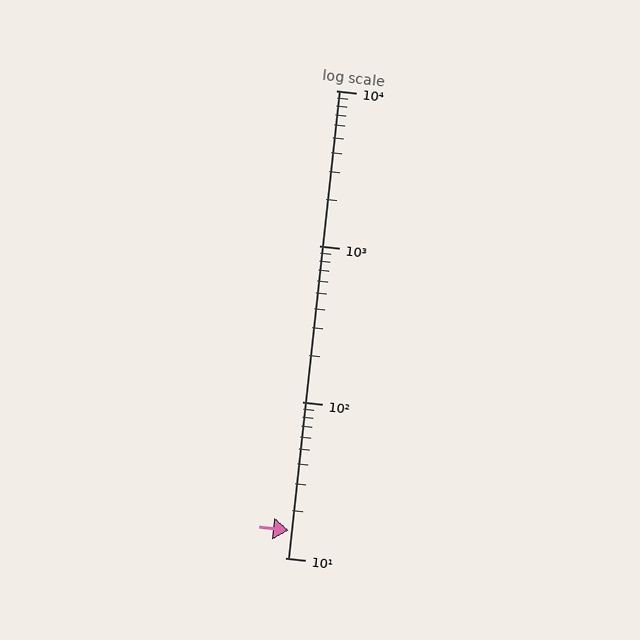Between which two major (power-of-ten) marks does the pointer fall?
The pointer is between 10 and 100.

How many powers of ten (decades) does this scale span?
The scale spans 3 decades, from 10 to 10000.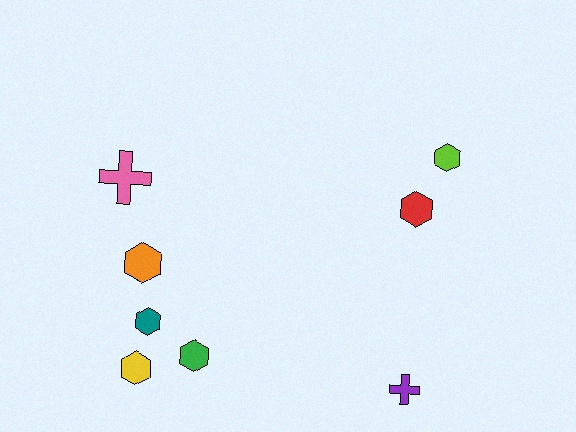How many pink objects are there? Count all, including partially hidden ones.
There is 1 pink object.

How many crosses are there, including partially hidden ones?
There are 2 crosses.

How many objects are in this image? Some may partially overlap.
There are 8 objects.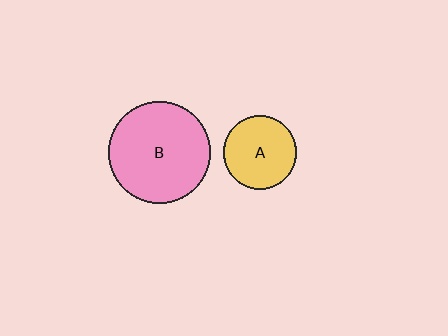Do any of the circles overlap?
No, none of the circles overlap.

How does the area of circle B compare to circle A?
Approximately 1.9 times.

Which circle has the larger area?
Circle B (pink).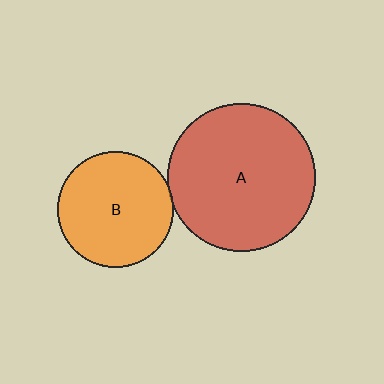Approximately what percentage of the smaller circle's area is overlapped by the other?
Approximately 5%.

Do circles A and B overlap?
Yes.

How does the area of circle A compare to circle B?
Approximately 1.6 times.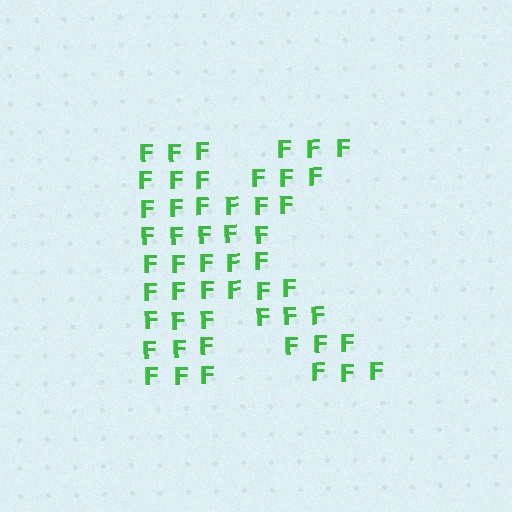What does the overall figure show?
The overall figure shows the letter K.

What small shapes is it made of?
It is made of small letter F's.